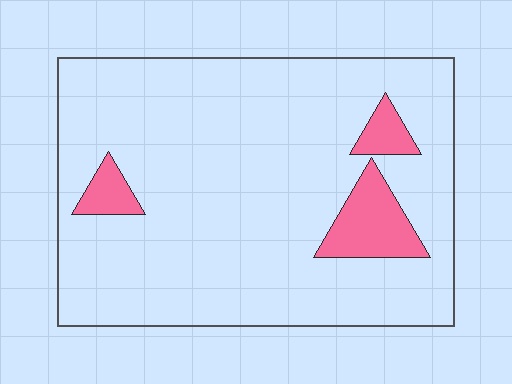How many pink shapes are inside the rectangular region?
3.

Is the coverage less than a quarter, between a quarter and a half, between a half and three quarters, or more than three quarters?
Less than a quarter.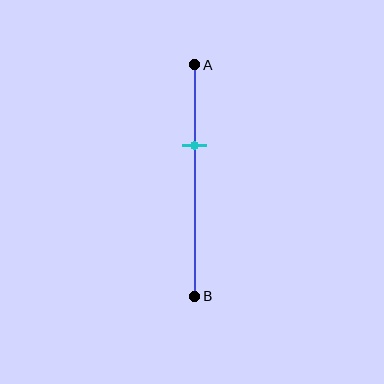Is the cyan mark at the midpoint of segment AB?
No, the mark is at about 35% from A, not at the 50% midpoint.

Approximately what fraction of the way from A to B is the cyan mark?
The cyan mark is approximately 35% of the way from A to B.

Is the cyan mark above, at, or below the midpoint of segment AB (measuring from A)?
The cyan mark is above the midpoint of segment AB.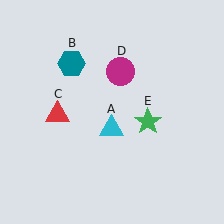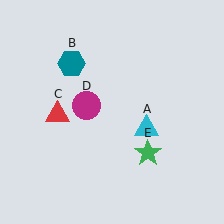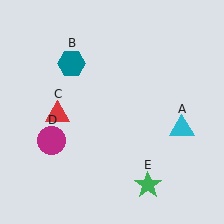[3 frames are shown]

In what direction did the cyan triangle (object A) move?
The cyan triangle (object A) moved right.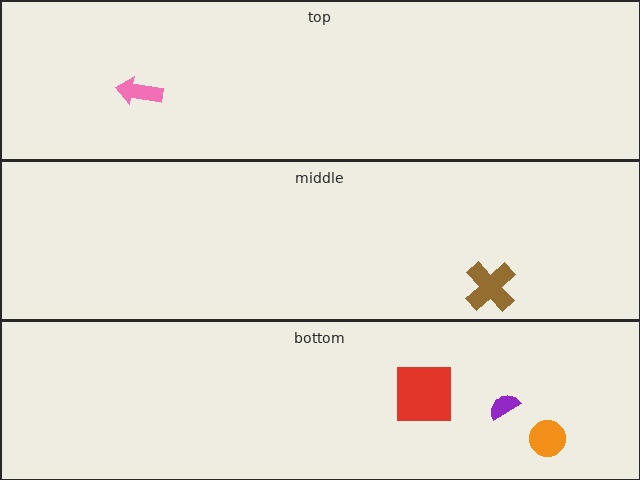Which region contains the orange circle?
The bottom region.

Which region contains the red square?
The bottom region.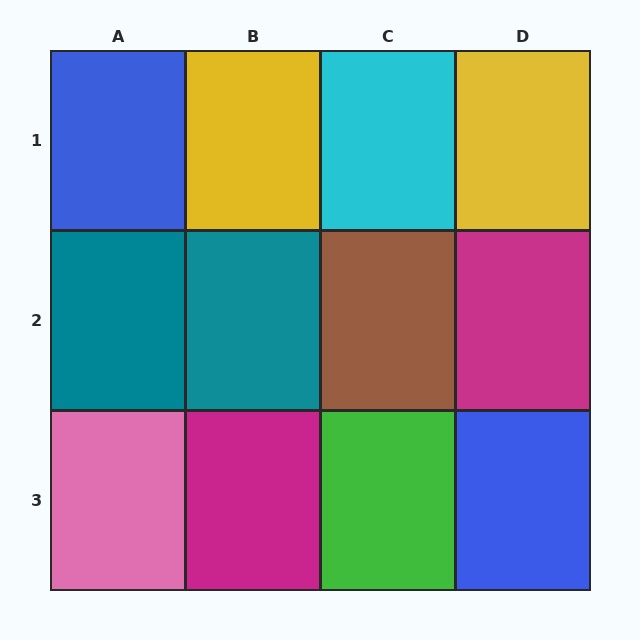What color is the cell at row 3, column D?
Blue.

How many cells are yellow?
2 cells are yellow.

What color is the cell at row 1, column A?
Blue.